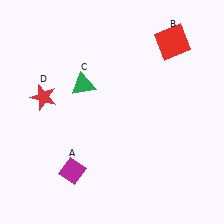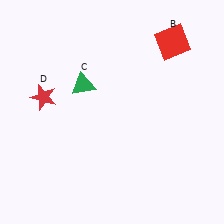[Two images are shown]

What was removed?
The magenta diamond (A) was removed in Image 2.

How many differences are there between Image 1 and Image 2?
There is 1 difference between the two images.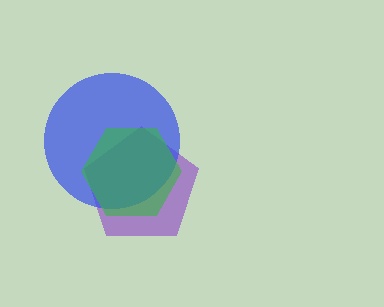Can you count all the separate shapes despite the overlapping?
Yes, there are 3 separate shapes.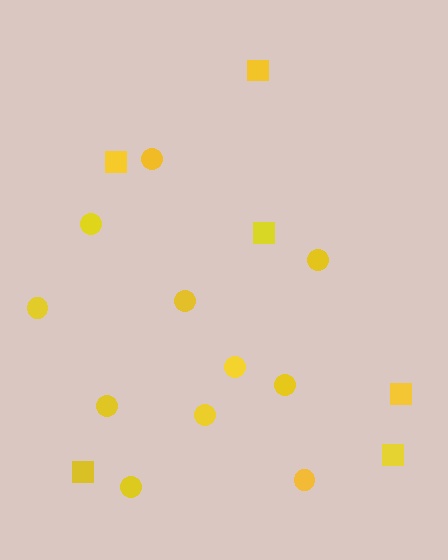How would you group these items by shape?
There are 2 groups: one group of circles (11) and one group of squares (6).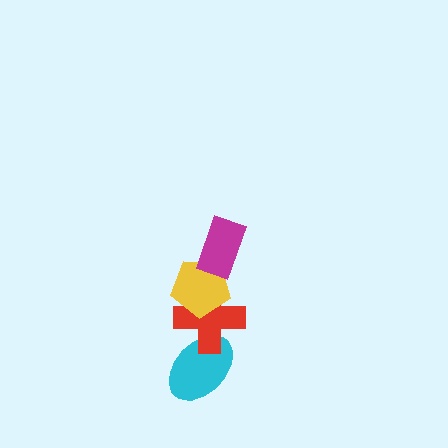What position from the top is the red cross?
The red cross is 3rd from the top.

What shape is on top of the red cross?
The yellow pentagon is on top of the red cross.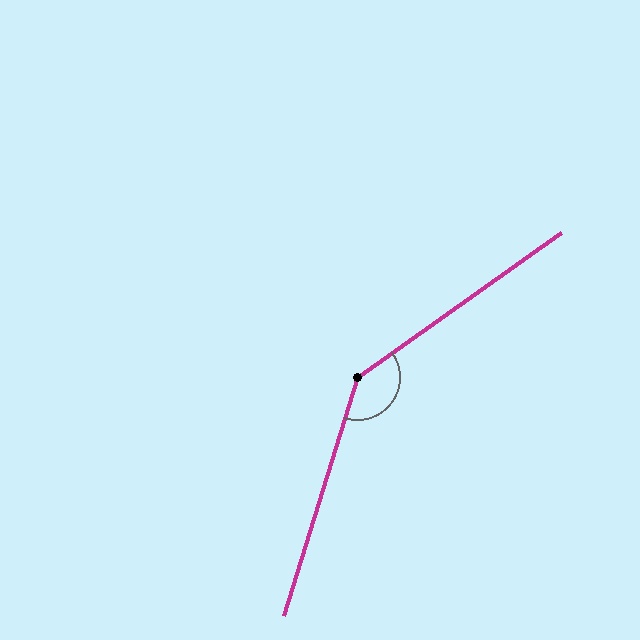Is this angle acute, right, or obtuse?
It is obtuse.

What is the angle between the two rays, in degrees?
Approximately 143 degrees.